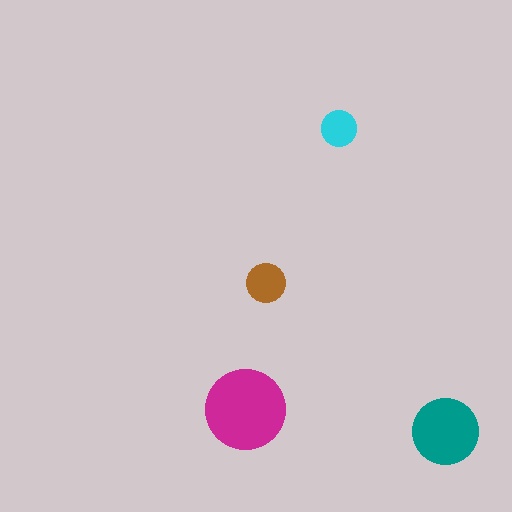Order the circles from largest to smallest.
the magenta one, the teal one, the brown one, the cyan one.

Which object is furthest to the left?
The magenta circle is leftmost.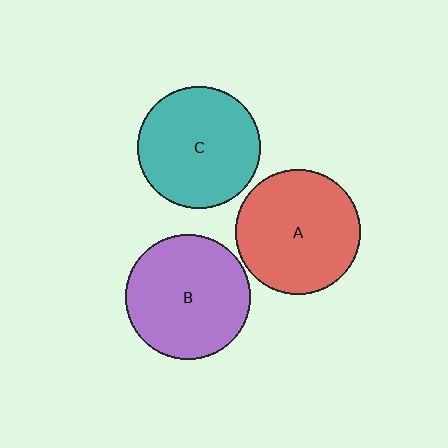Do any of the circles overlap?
No, none of the circles overlap.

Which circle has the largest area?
Circle A (red).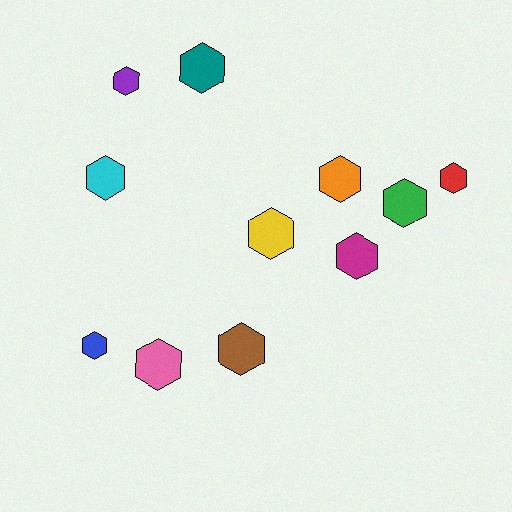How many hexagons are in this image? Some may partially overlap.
There are 11 hexagons.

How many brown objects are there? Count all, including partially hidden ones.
There is 1 brown object.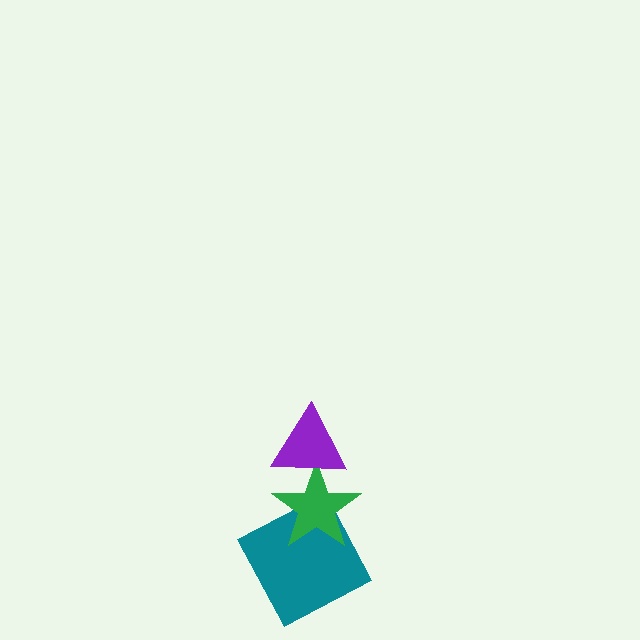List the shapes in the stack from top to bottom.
From top to bottom: the purple triangle, the green star, the teal square.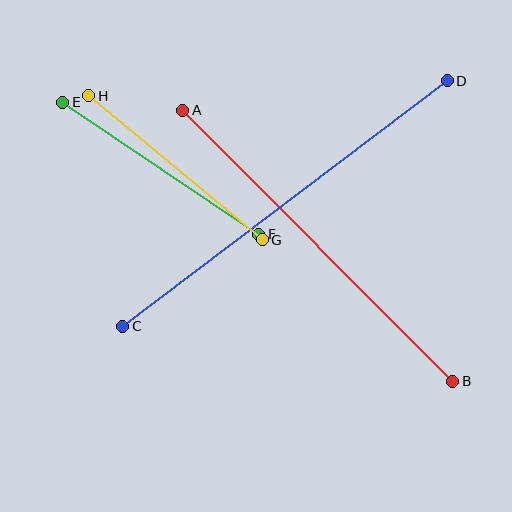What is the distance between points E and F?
The distance is approximately 236 pixels.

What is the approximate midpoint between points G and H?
The midpoint is at approximately (176, 168) pixels.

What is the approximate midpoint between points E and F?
The midpoint is at approximately (161, 168) pixels.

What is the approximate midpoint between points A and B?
The midpoint is at approximately (318, 246) pixels.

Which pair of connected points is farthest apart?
Points C and D are farthest apart.